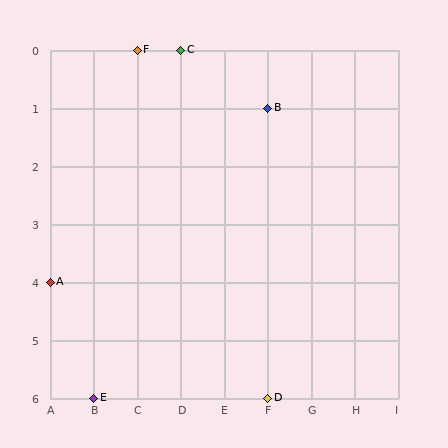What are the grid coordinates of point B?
Point B is at grid coordinates (F, 1).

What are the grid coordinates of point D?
Point D is at grid coordinates (F, 6).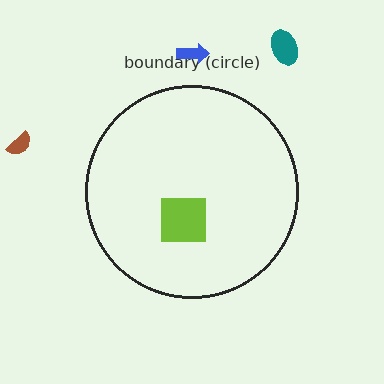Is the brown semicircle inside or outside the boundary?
Outside.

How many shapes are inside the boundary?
1 inside, 3 outside.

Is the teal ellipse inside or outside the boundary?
Outside.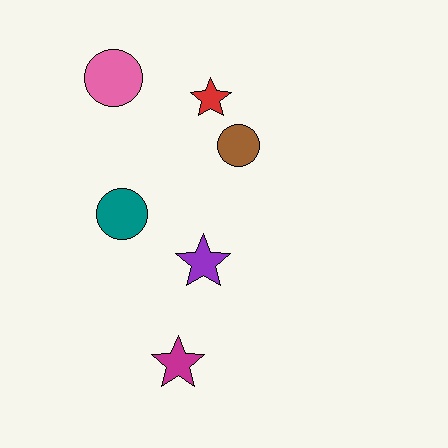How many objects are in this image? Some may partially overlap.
There are 6 objects.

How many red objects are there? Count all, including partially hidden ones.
There is 1 red object.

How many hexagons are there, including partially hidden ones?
There are no hexagons.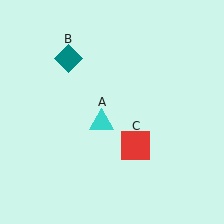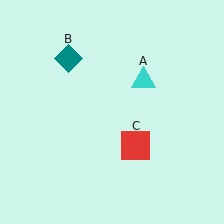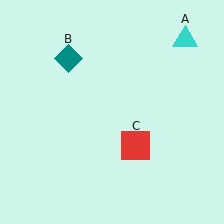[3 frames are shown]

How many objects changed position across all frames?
1 object changed position: cyan triangle (object A).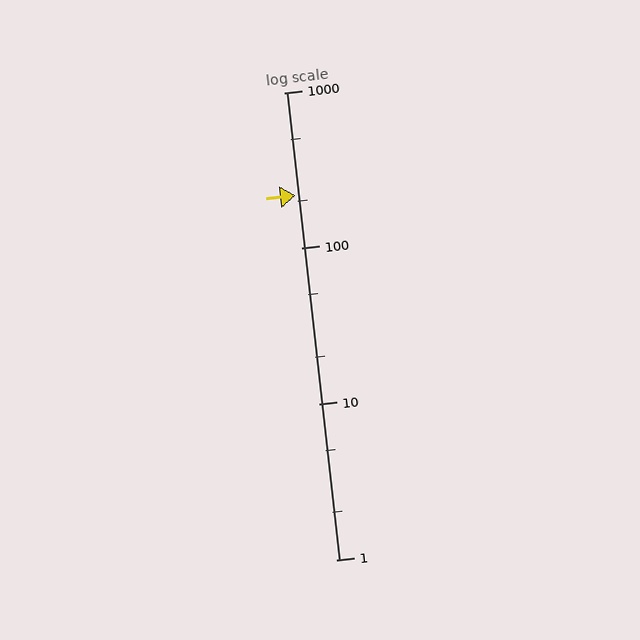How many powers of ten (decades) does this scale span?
The scale spans 3 decades, from 1 to 1000.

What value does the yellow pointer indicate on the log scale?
The pointer indicates approximately 220.